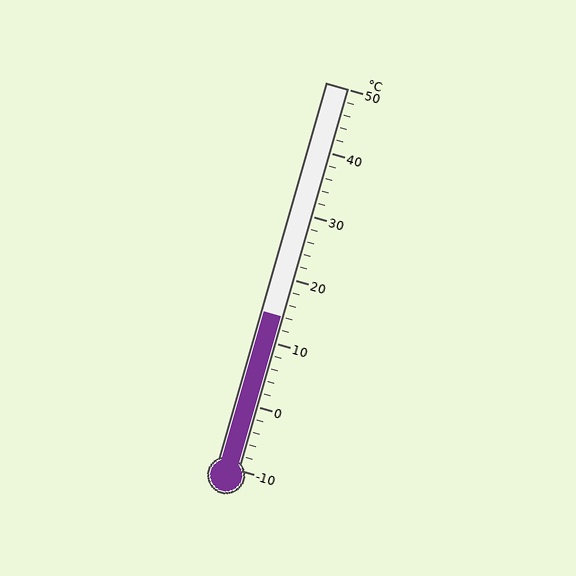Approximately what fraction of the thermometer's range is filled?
The thermometer is filled to approximately 40% of its range.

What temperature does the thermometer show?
The thermometer shows approximately 14°C.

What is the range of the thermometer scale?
The thermometer scale ranges from -10°C to 50°C.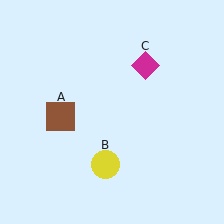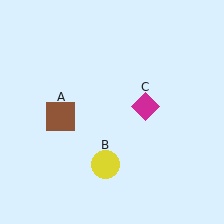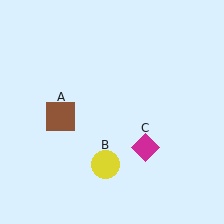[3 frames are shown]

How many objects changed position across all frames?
1 object changed position: magenta diamond (object C).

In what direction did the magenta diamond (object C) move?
The magenta diamond (object C) moved down.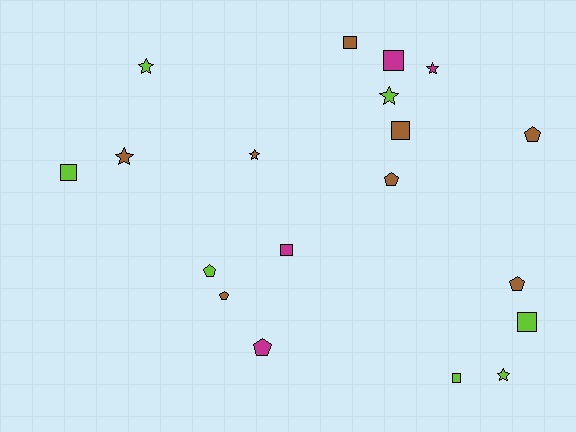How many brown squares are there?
There are 2 brown squares.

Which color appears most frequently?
Brown, with 8 objects.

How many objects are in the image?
There are 19 objects.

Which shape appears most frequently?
Square, with 7 objects.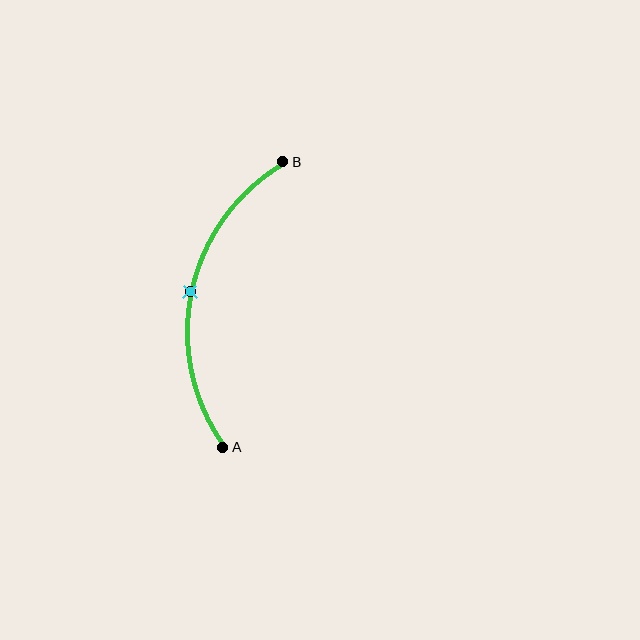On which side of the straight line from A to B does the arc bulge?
The arc bulges to the left of the straight line connecting A and B.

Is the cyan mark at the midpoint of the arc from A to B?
Yes. The cyan mark lies on the arc at equal arc-length from both A and B — it is the arc midpoint.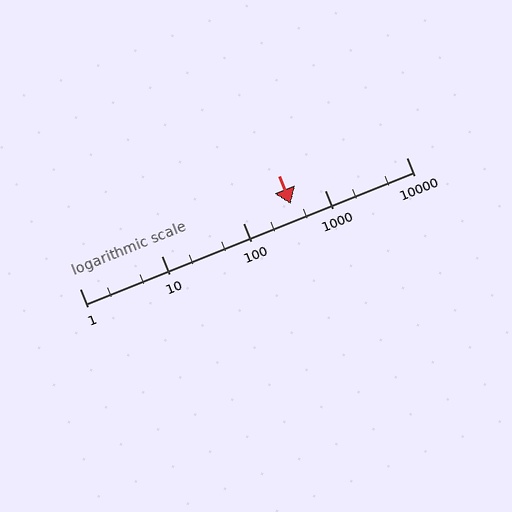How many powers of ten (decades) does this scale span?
The scale spans 4 decades, from 1 to 10000.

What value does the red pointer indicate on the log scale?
The pointer indicates approximately 380.